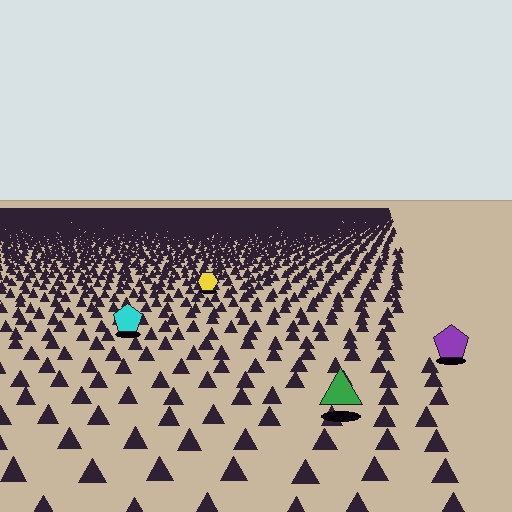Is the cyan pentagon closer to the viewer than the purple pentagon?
No. The purple pentagon is closer — you can tell from the texture gradient: the ground texture is coarser near it.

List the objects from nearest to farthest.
From nearest to farthest: the green triangle, the purple pentagon, the cyan pentagon, the yellow hexagon.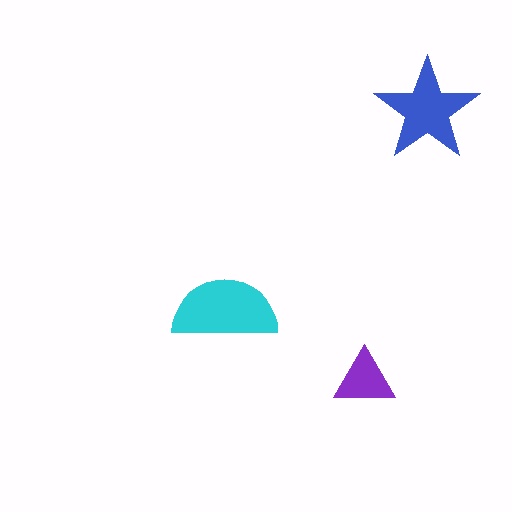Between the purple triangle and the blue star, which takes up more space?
The blue star.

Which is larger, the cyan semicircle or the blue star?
The cyan semicircle.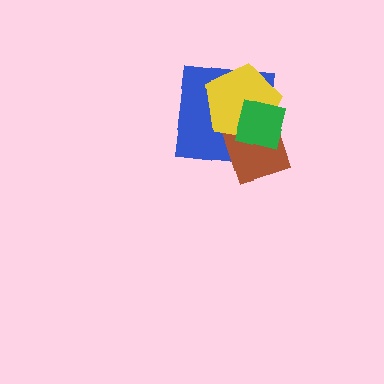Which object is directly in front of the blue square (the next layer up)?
The brown rectangle is directly in front of the blue square.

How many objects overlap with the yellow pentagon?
3 objects overlap with the yellow pentagon.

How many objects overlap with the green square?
3 objects overlap with the green square.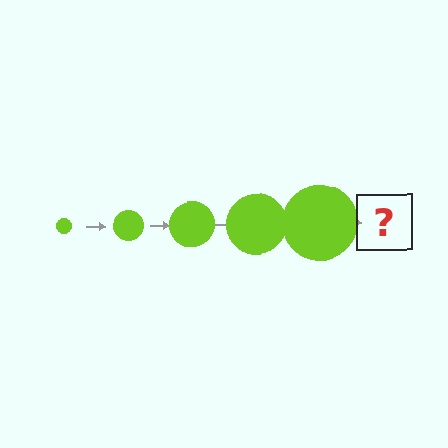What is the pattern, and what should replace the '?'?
The pattern is that the circle gets progressively larger each step. The '?' should be a lime circle, larger than the previous one.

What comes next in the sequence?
The next element should be a lime circle, larger than the previous one.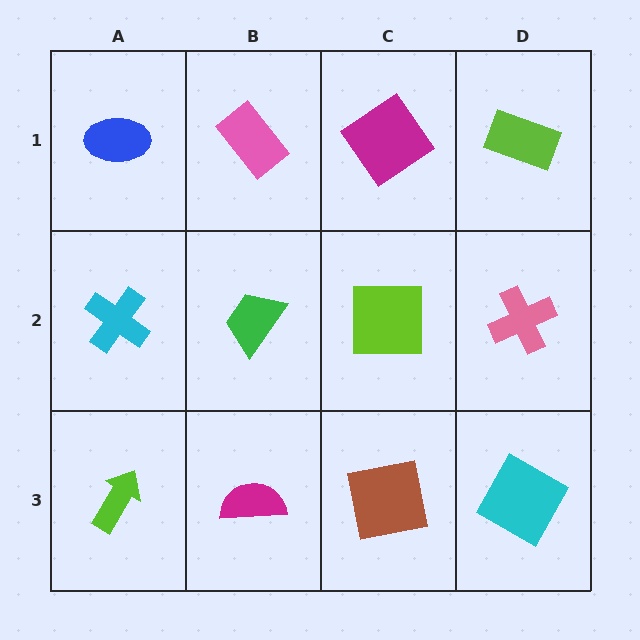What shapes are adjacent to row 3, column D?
A pink cross (row 2, column D), a brown square (row 3, column C).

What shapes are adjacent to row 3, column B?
A green trapezoid (row 2, column B), a lime arrow (row 3, column A), a brown square (row 3, column C).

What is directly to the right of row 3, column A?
A magenta semicircle.